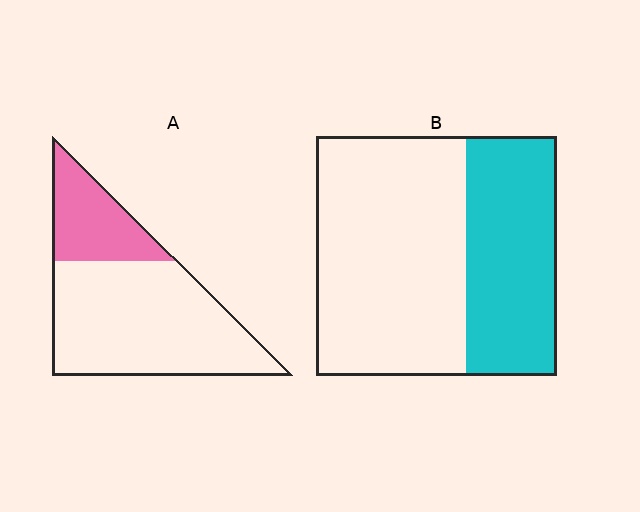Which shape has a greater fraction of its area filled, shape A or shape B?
Shape B.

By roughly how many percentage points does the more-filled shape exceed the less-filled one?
By roughly 10 percentage points (B over A).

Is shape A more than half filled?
No.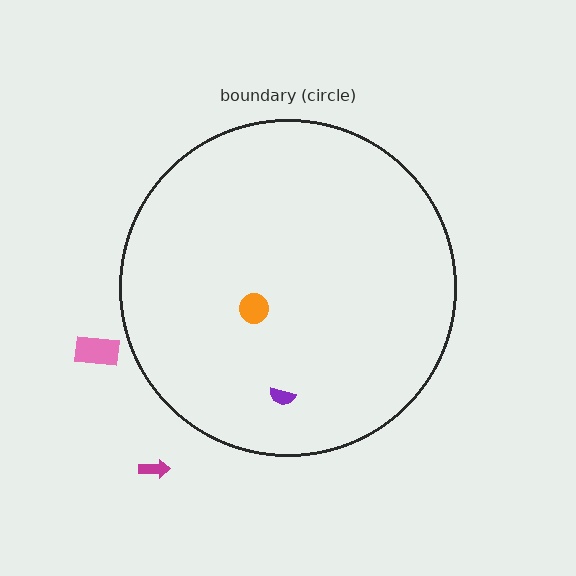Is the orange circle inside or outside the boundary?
Inside.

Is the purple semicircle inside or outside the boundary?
Inside.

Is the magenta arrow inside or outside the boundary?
Outside.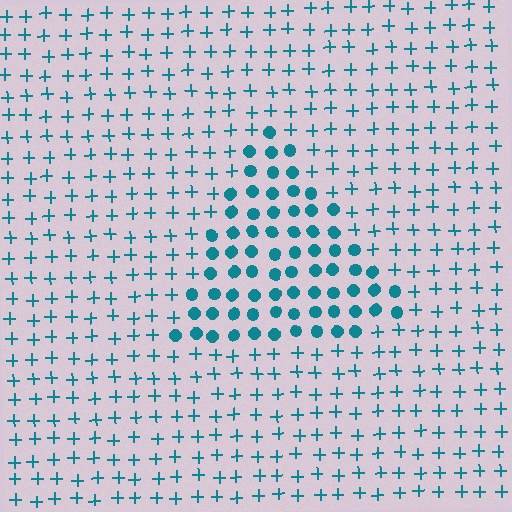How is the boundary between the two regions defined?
The boundary is defined by a change in element shape: circles inside vs. plus signs outside. All elements share the same color and spacing.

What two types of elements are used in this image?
The image uses circles inside the triangle region and plus signs outside it.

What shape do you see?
I see a triangle.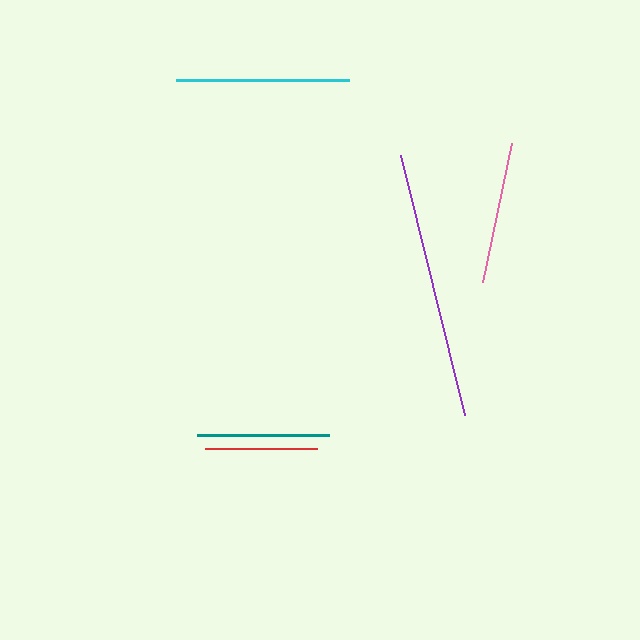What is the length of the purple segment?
The purple segment is approximately 267 pixels long.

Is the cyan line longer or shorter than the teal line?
The cyan line is longer than the teal line.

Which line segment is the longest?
The purple line is the longest at approximately 267 pixels.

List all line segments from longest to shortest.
From longest to shortest: purple, cyan, pink, teal, red.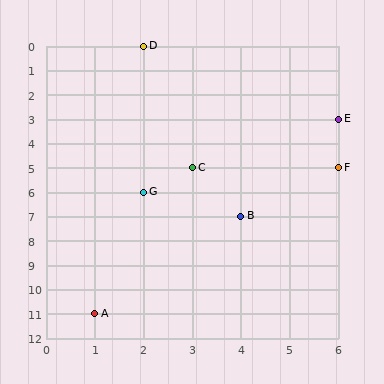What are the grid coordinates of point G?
Point G is at grid coordinates (2, 6).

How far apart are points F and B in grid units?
Points F and B are 2 columns and 2 rows apart (about 2.8 grid units diagonally).